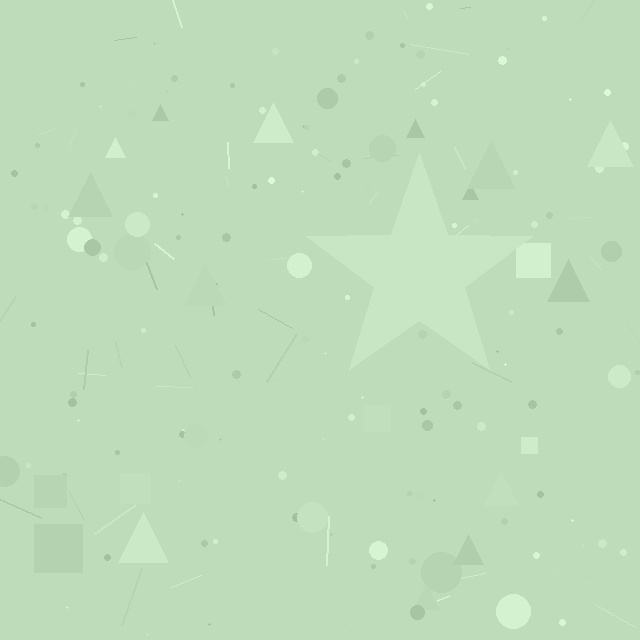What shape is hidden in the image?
A star is hidden in the image.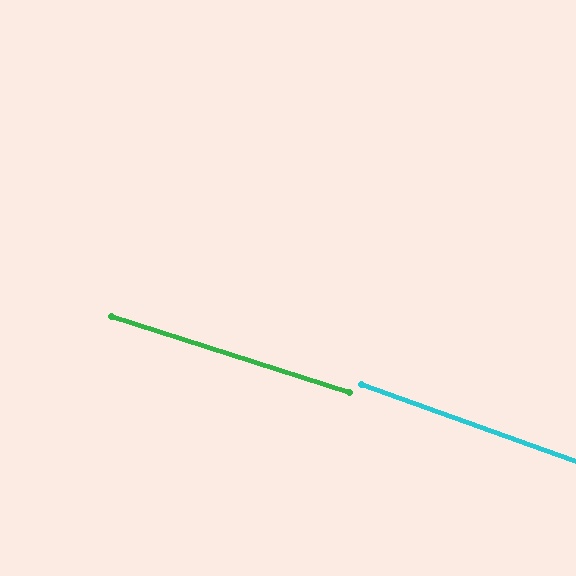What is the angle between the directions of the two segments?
Approximately 2 degrees.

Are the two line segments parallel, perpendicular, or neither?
Parallel — their directions differ by only 1.8°.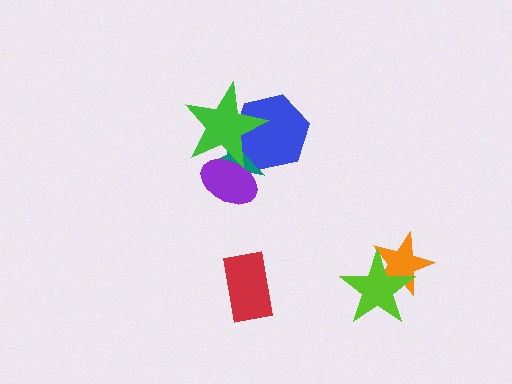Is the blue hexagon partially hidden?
Yes, it is partially covered by another shape.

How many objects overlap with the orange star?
1 object overlaps with the orange star.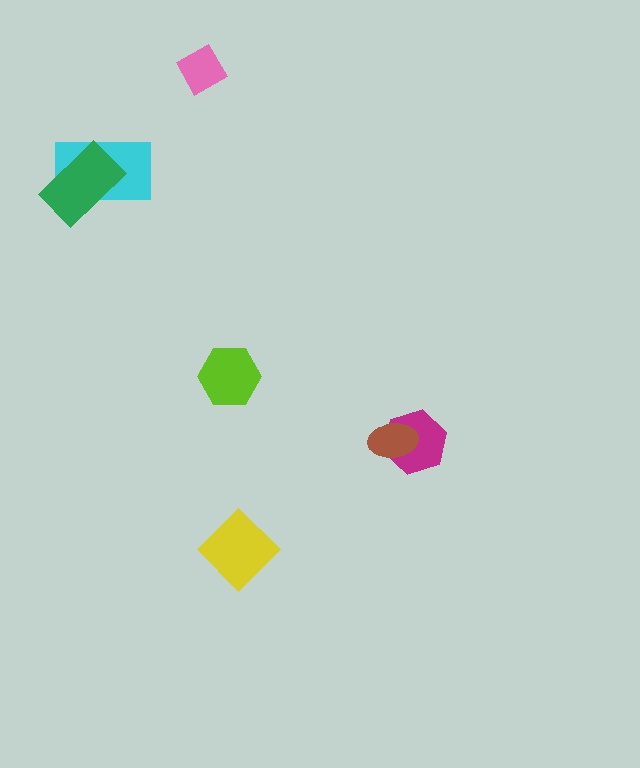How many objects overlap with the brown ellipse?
1 object overlaps with the brown ellipse.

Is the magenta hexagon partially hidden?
Yes, it is partially covered by another shape.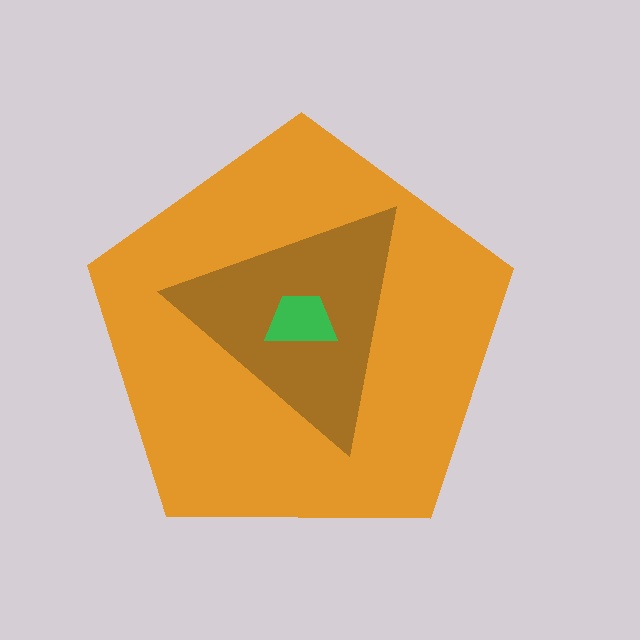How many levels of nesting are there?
3.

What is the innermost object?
The green trapezoid.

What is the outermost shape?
The orange pentagon.